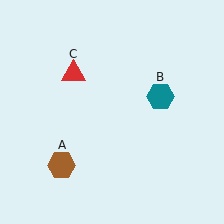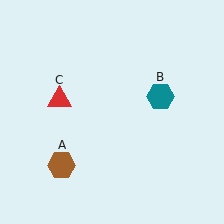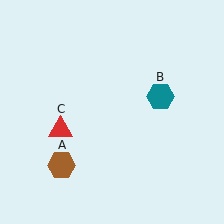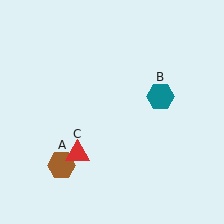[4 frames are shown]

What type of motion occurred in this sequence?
The red triangle (object C) rotated counterclockwise around the center of the scene.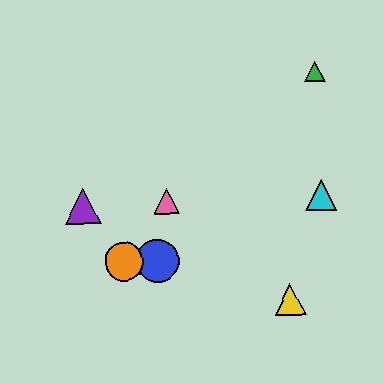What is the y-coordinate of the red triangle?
The red triangle is at y≈261.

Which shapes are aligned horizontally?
The red triangle, the blue circle, the orange circle are aligned horizontally.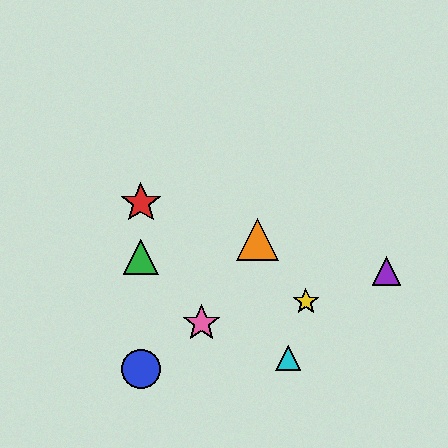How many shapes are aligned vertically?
3 shapes (the red star, the blue circle, the green triangle) are aligned vertically.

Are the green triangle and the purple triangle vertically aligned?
No, the green triangle is at x≈141 and the purple triangle is at x≈386.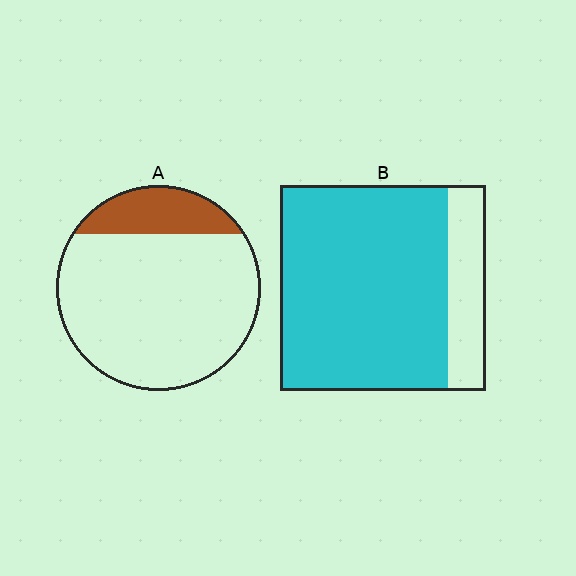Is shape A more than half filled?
No.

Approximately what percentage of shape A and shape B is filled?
A is approximately 20% and B is approximately 80%.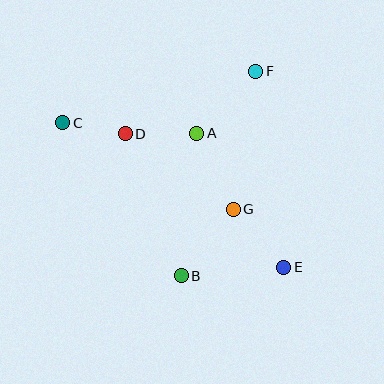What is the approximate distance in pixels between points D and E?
The distance between D and E is approximately 207 pixels.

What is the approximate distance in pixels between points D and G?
The distance between D and G is approximately 132 pixels.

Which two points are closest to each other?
Points C and D are closest to each other.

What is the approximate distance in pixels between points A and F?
The distance between A and F is approximately 86 pixels.